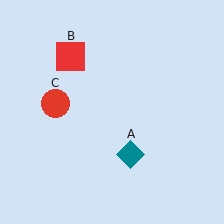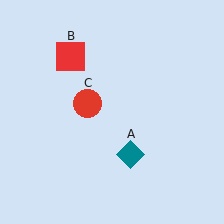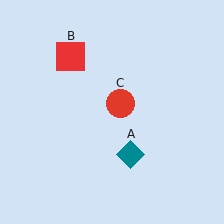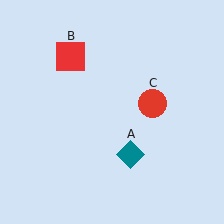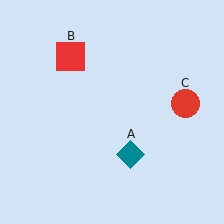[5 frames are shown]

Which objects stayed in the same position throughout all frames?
Teal diamond (object A) and red square (object B) remained stationary.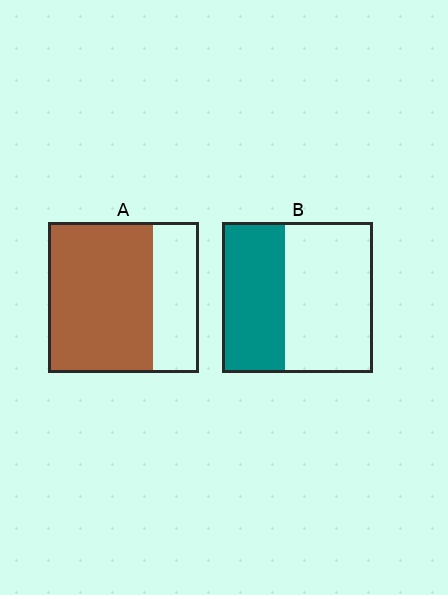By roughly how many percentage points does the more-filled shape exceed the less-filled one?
By roughly 30 percentage points (A over B).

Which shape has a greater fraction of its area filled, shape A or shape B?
Shape A.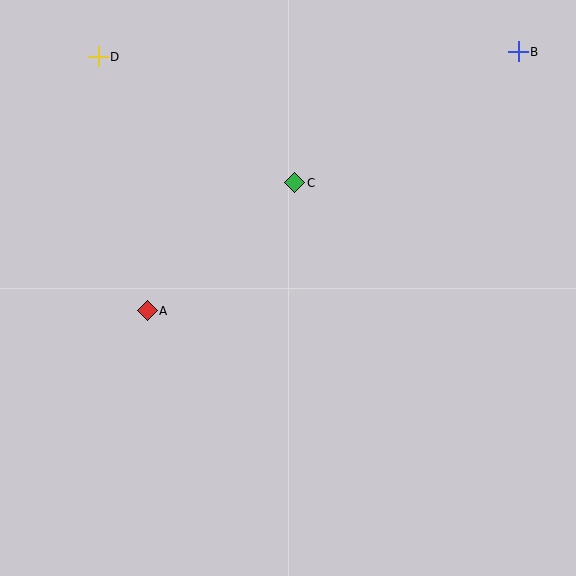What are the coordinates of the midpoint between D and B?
The midpoint between D and B is at (308, 54).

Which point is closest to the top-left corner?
Point D is closest to the top-left corner.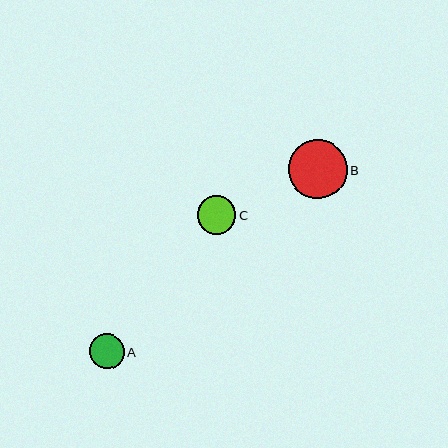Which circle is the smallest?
Circle A is the smallest with a size of approximately 35 pixels.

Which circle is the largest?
Circle B is the largest with a size of approximately 59 pixels.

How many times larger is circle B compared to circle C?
Circle B is approximately 1.5 times the size of circle C.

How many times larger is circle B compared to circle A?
Circle B is approximately 1.7 times the size of circle A.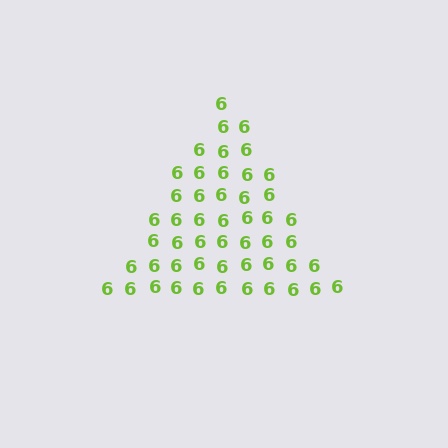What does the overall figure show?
The overall figure shows a triangle.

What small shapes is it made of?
It is made of small digit 6's.